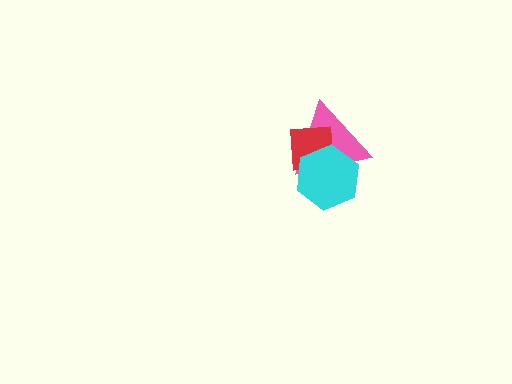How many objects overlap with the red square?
2 objects overlap with the red square.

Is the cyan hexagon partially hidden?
No, no other shape covers it.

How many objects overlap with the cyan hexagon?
2 objects overlap with the cyan hexagon.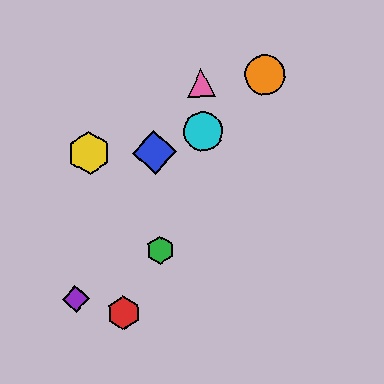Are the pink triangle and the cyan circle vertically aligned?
Yes, both are at x≈201.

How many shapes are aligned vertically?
2 shapes (the cyan circle, the pink triangle) are aligned vertically.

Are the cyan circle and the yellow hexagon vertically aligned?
No, the cyan circle is at x≈203 and the yellow hexagon is at x≈89.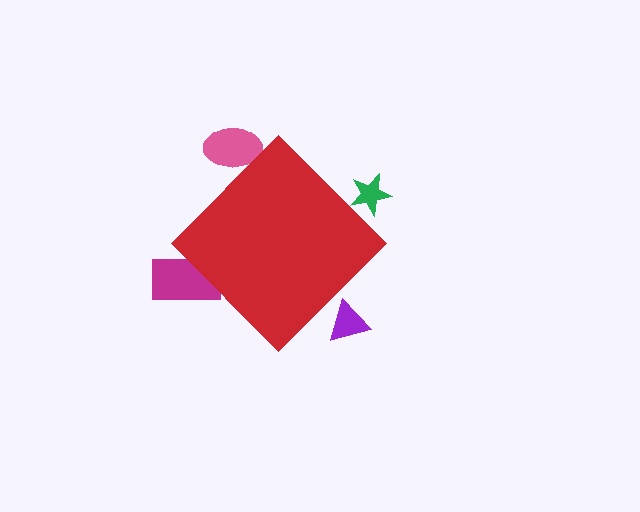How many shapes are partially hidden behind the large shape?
4 shapes are partially hidden.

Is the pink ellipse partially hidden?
Yes, the pink ellipse is partially hidden behind the red diamond.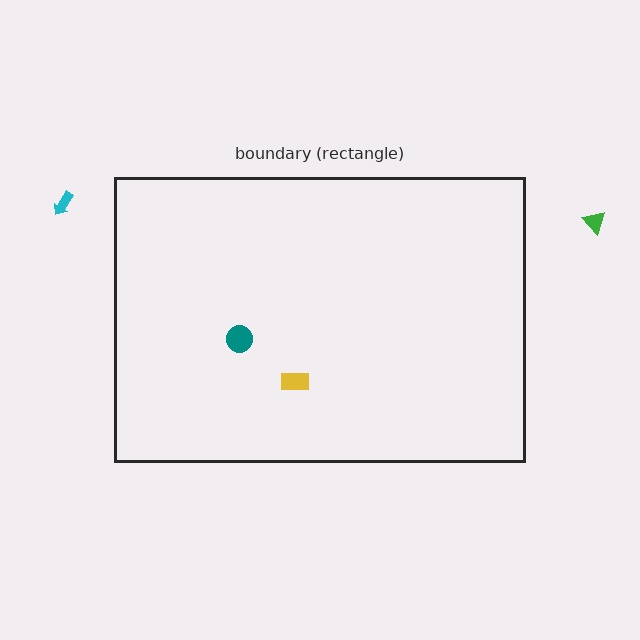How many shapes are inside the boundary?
2 inside, 2 outside.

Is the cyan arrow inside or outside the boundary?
Outside.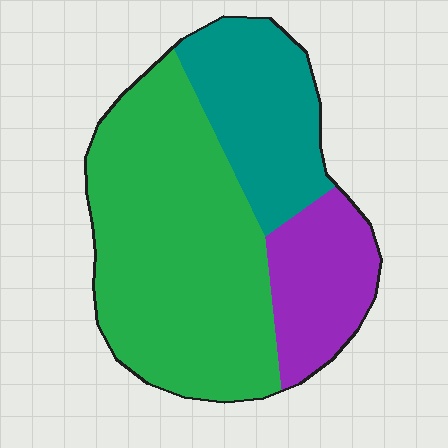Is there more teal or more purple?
Teal.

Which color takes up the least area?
Purple, at roughly 20%.